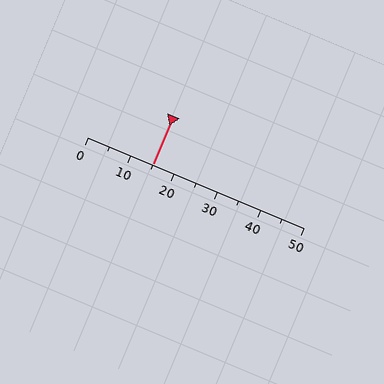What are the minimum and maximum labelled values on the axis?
The axis runs from 0 to 50.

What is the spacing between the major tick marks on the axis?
The major ticks are spaced 10 apart.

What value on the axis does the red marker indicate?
The marker indicates approximately 15.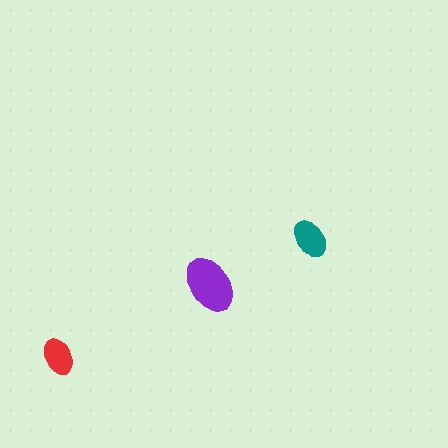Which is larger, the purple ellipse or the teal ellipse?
The purple one.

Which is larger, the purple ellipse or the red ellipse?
The purple one.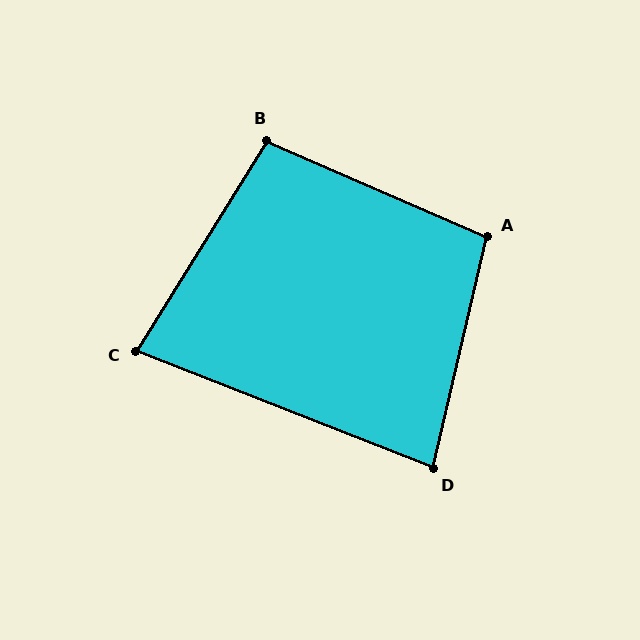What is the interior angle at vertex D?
Approximately 82 degrees (acute).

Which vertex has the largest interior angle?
A, at approximately 100 degrees.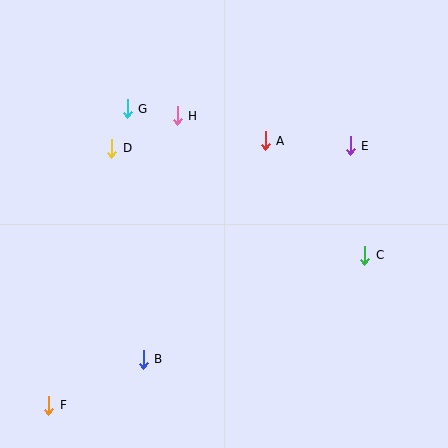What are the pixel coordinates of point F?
Point F is at (49, 405).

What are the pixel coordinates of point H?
Point H is at (177, 116).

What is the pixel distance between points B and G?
The distance between B and G is 251 pixels.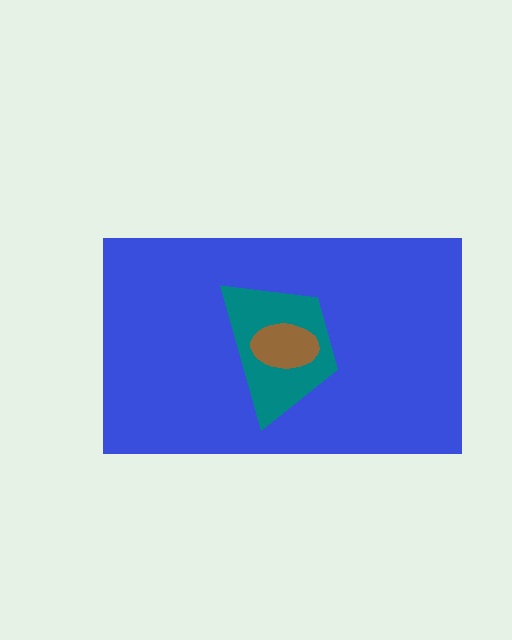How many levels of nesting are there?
3.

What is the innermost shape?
The brown ellipse.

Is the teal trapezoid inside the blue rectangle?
Yes.